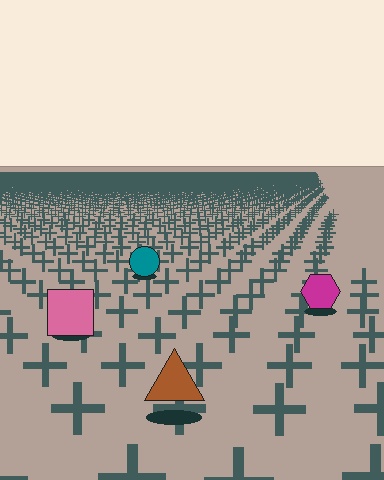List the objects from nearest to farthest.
From nearest to farthest: the brown triangle, the pink square, the magenta hexagon, the teal circle.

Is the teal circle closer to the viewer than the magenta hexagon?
No. The magenta hexagon is closer — you can tell from the texture gradient: the ground texture is coarser near it.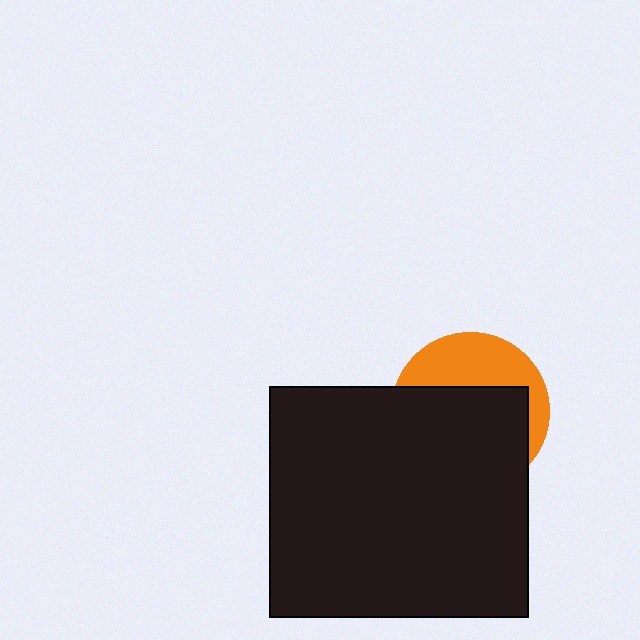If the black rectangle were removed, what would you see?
You would see the complete orange circle.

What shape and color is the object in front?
The object in front is a black rectangle.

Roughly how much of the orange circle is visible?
A small part of it is visible (roughly 36%).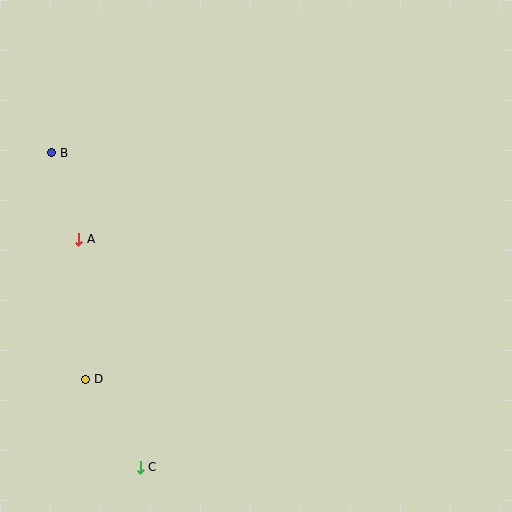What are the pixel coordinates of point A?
Point A is at (79, 239).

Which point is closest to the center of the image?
Point A at (79, 239) is closest to the center.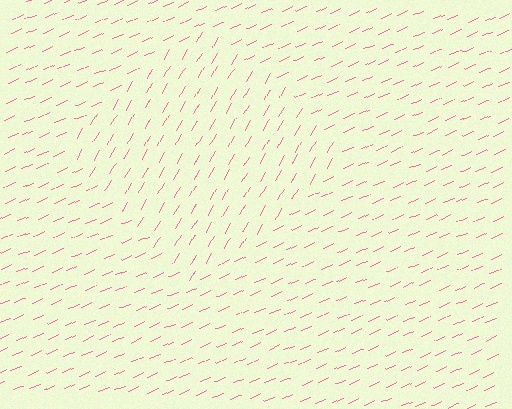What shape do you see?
I see a diamond.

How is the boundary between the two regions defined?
The boundary is defined purely by a change in line orientation (approximately 37 degrees difference). All lines are the same color and thickness.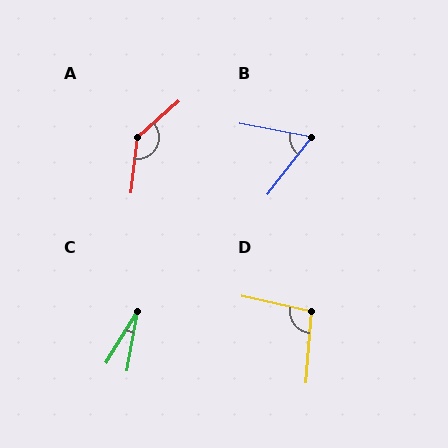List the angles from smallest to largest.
C (21°), B (63°), D (98°), A (139°).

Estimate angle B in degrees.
Approximately 63 degrees.